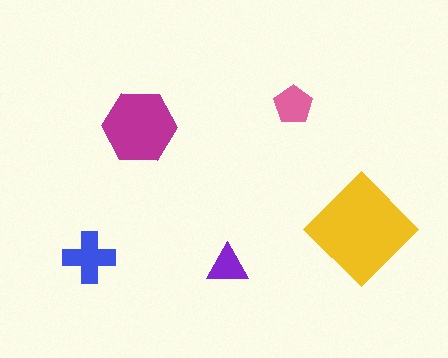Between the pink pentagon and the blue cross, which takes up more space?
The blue cross.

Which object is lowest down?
The purple triangle is bottommost.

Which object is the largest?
The yellow diamond.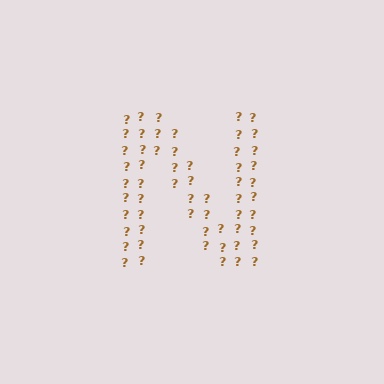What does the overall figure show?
The overall figure shows the letter N.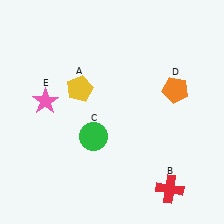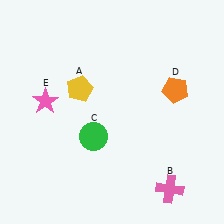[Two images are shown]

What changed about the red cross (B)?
In Image 1, B is red. In Image 2, it changed to pink.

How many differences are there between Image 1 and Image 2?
There is 1 difference between the two images.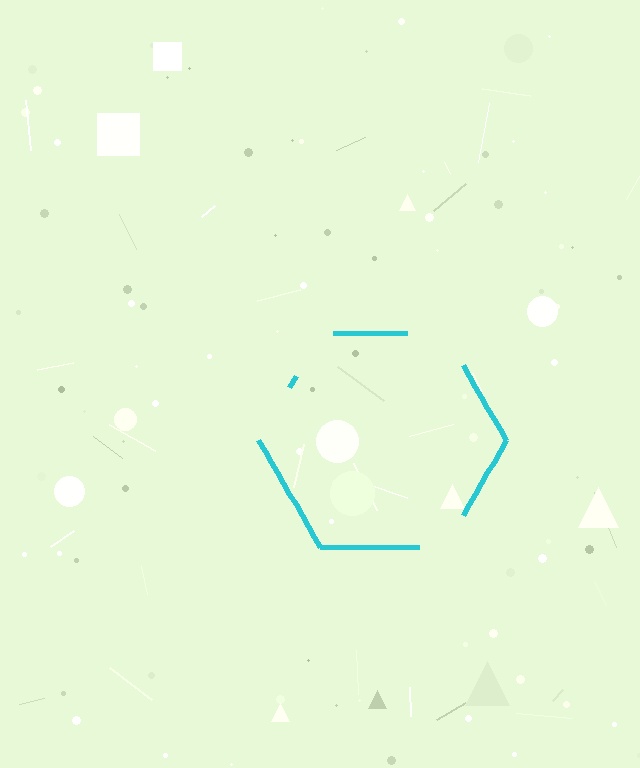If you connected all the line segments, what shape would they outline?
They would outline a hexagon.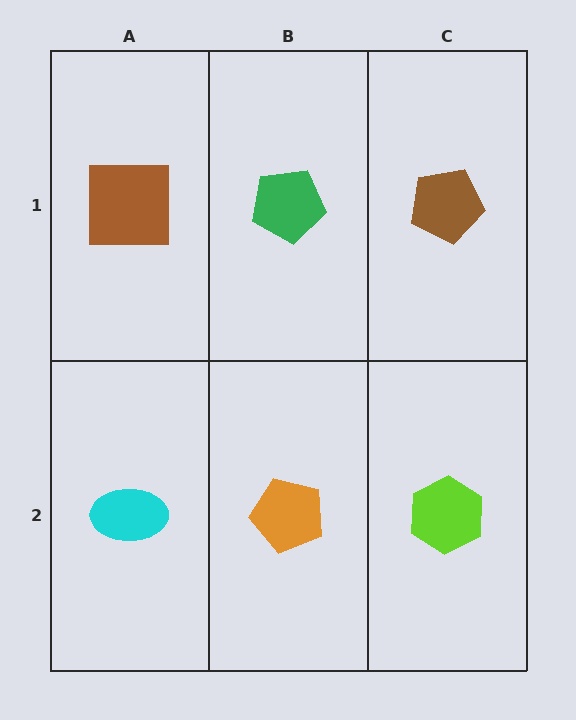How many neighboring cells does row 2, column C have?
2.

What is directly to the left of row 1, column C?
A green pentagon.